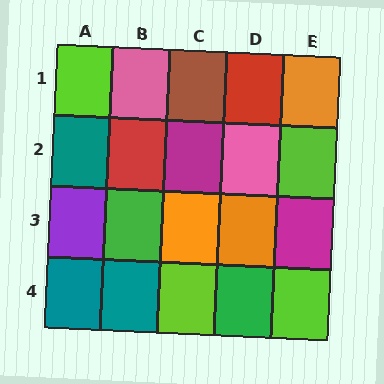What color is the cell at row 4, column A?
Teal.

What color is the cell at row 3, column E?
Magenta.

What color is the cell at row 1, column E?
Orange.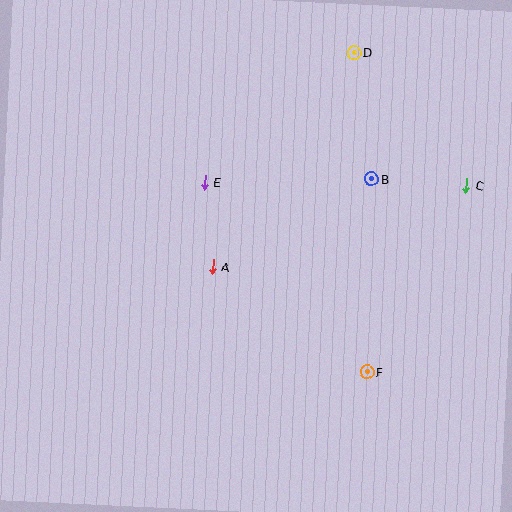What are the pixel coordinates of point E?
Point E is at (205, 182).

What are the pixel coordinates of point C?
Point C is at (466, 185).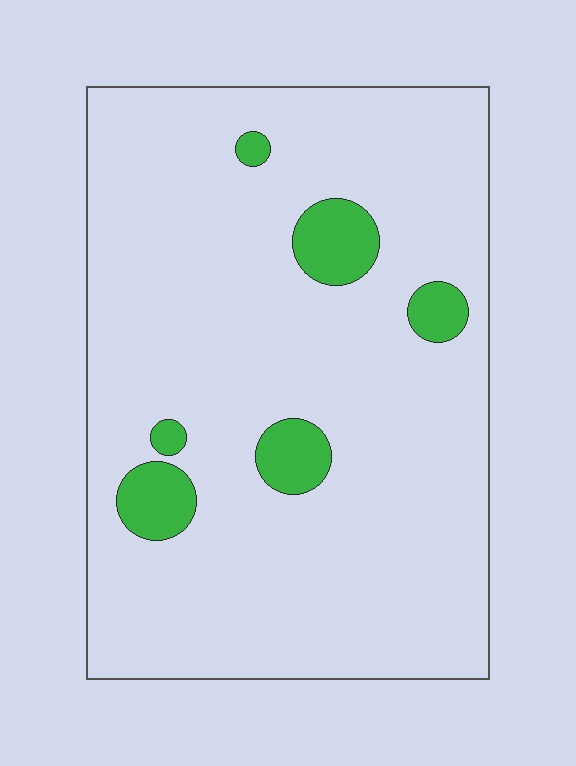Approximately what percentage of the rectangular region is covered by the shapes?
Approximately 10%.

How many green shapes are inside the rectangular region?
6.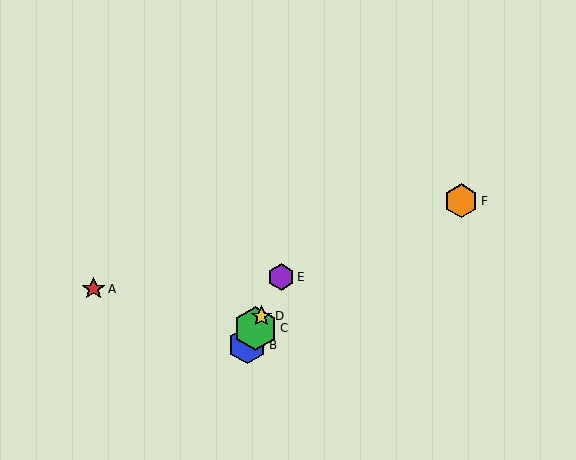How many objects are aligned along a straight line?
4 objects (B, C, D, E) are aligned along a straight line.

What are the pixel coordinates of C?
Object C is at (255, 328).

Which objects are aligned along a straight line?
Objects B, C, D, E are aligned along a straight line.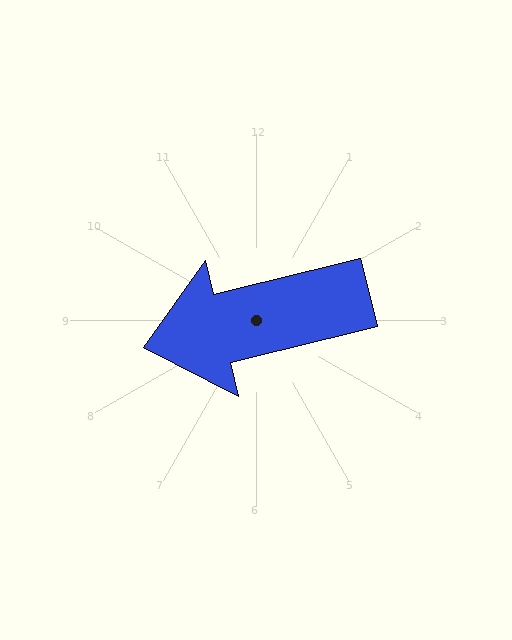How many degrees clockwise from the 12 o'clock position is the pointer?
Approximately 256 degrees.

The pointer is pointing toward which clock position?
Roughly 9 o'clock.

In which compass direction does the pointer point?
West.